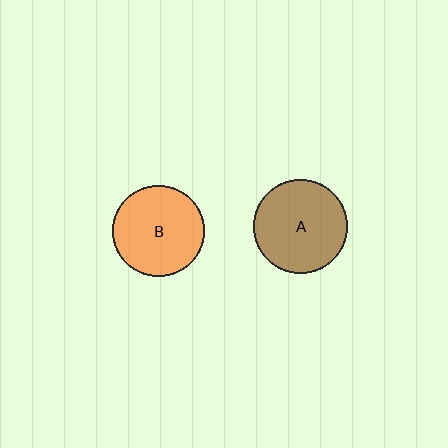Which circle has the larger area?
Circle A (brown).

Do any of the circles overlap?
No, none of the circles overlap.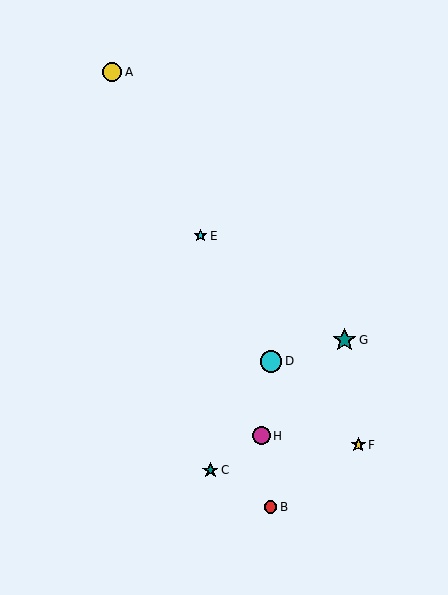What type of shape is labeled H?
Shape H is a magenta circle.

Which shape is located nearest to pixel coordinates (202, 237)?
The cyan star (labeled E) at (200, 236) is nearest to that location.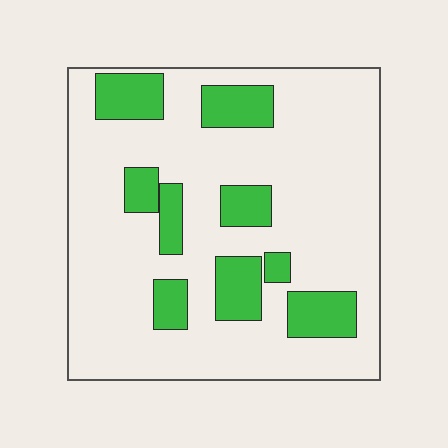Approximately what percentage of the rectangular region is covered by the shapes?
Approximately 20%.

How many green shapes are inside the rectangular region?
9.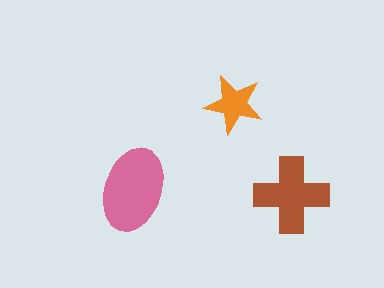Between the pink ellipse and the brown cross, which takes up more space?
The pink ellipse.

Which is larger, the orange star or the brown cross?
The brown cross.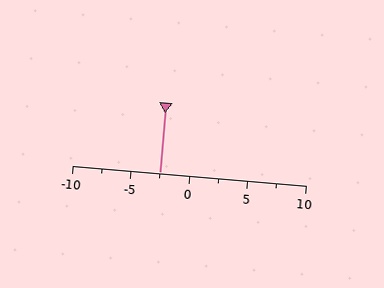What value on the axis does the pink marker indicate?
The marker indicates approximately -2.5.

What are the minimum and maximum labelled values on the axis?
The axis runs from -10 to 10.